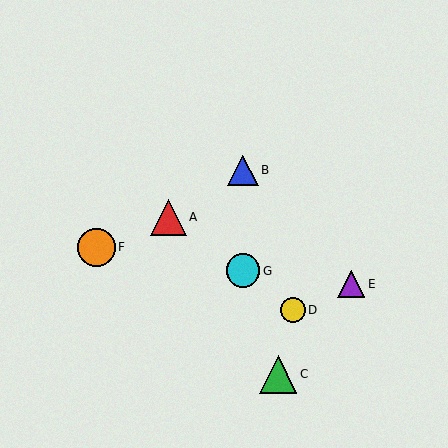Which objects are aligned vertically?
Objects B, G are aligned vertically.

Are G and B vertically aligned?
Yes, both are at x≈243.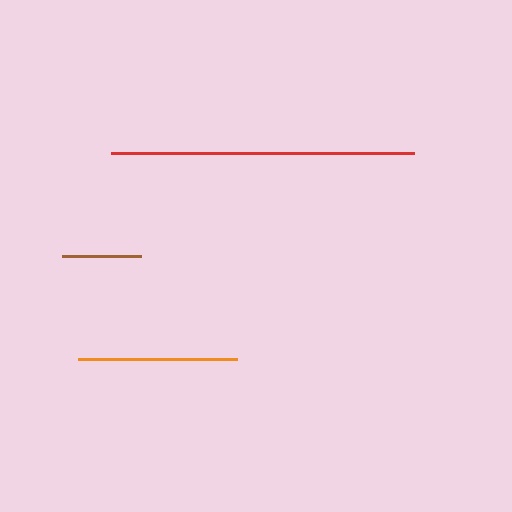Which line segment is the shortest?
The brown line is the shortest at approximately 78 pixels.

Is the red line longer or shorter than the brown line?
The red line is longer than the brown line.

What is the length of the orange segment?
The orange segment is approximately 158 pixels long.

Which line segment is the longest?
The red line is the longest at approximately 303 pixels.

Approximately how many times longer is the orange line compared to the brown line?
The orange line is approximately 2.0 times the length of the brown line.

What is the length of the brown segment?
The brown segment is approximately 78 pixels long.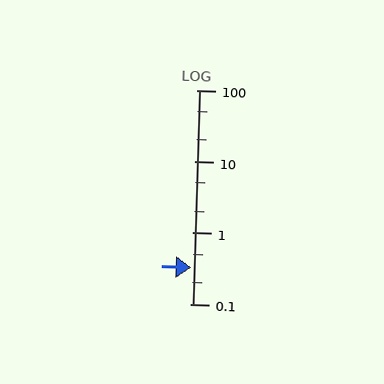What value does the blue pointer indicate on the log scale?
The pointer indicates approximately 0.32.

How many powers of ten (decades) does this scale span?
The scale spans 3 decades, from 0.1 to 100.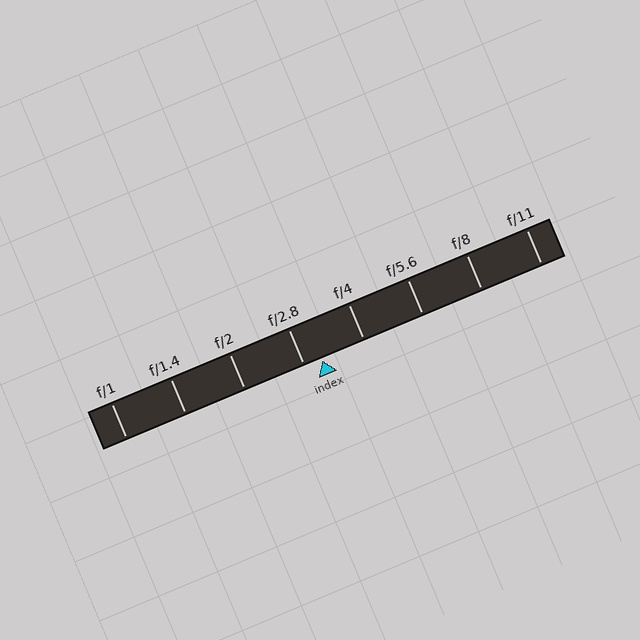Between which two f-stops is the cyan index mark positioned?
The index mark is between f/2.8 and f/4.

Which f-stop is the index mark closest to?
The index mark is closest to f/2.8.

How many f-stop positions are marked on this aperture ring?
There are 8 f-stop positions marked.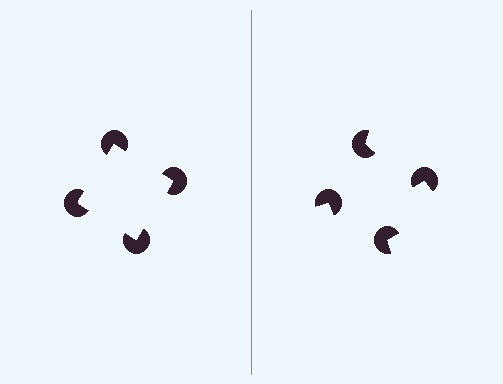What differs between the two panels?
The pac-man discs are positioned identically on both sides; only the wedge orientations differ. On the left they align to a square; on the right they are misaligned.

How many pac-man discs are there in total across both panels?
8 — 4 on each side.